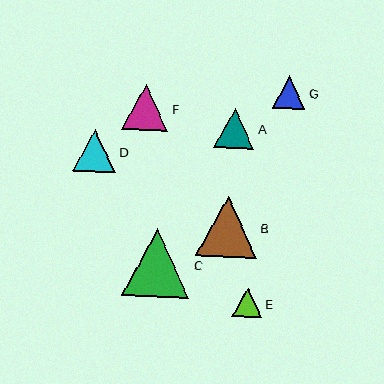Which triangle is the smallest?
Triangle E is the smallest with a size of approximately 30 pixels.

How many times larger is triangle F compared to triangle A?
Triangle F is approximately 1.1 times the size of triangle A.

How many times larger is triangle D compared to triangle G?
Triangle D is approximately 1.3 times the size of triangle G.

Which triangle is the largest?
Triangle C is the largest with a size of approximately 68 pixels.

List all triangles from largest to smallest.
From largest to smallest: C, B, F, D, A, G, E.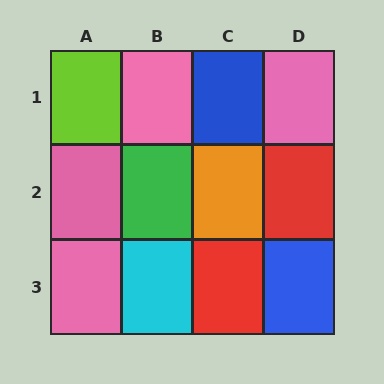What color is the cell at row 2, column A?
Pink.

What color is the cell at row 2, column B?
Green.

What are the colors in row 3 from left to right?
Pink, cyan, red, blue.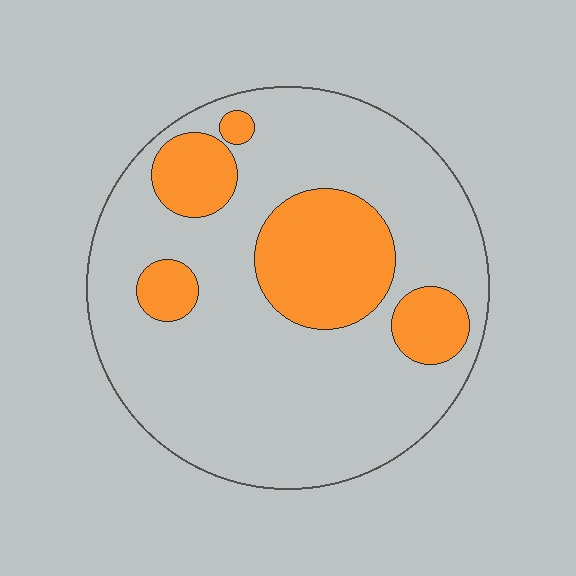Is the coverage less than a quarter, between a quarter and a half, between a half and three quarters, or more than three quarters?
Less than a quarter.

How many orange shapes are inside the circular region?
5.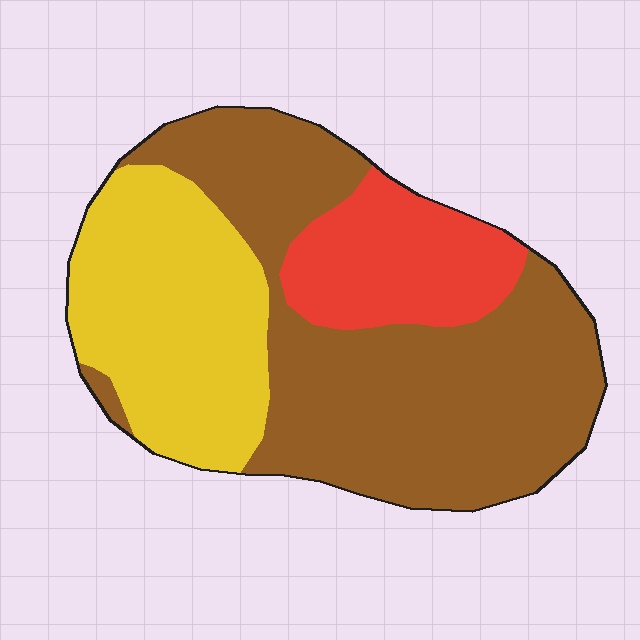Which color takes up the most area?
Brown, at roughly 55%.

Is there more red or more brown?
Brown.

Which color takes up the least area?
Red, at roughly 15%.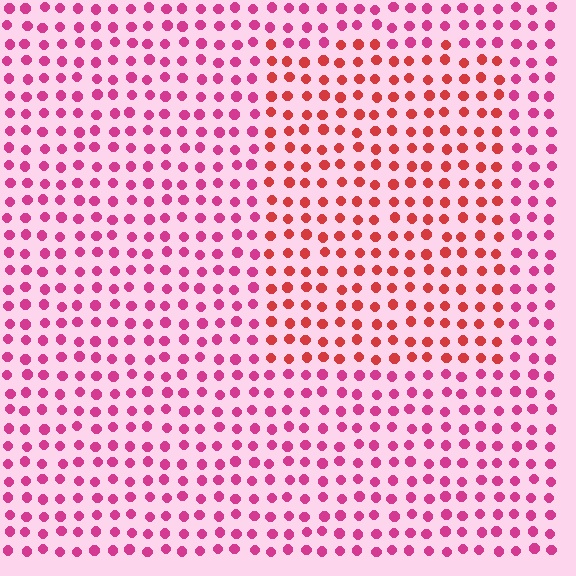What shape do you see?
I see a rectangle.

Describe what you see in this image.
The image is filled with small magenta elements in a uniform arrangement. A rectangle-shaped region is visible where the elements are tinted to a slightly different hue, forming a subtle color boundary.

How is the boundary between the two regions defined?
The boundary is defined purely by a slight shift in hue (about 33 degrees). Spacing, size, and orientation are identical on both sides.